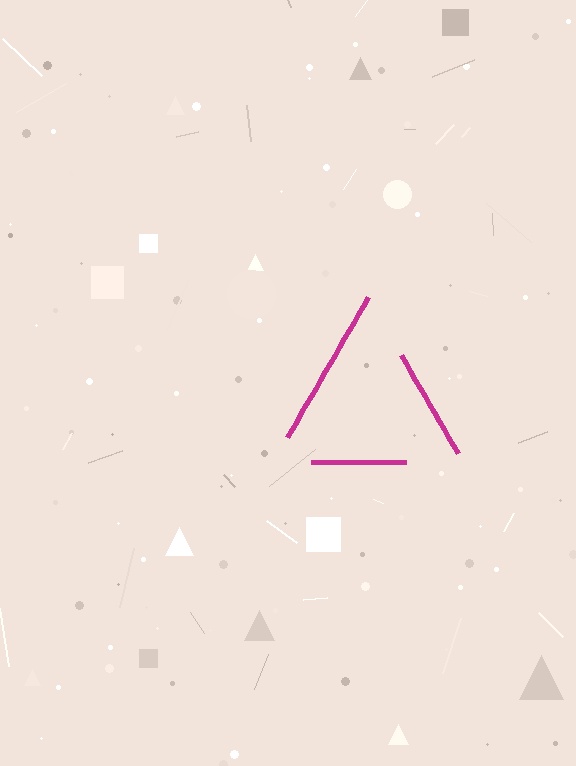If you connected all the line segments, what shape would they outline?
They would outline a triangle.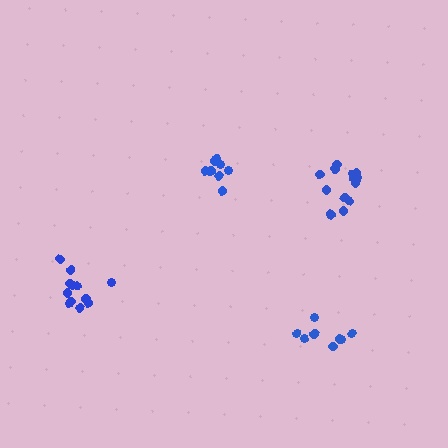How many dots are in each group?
Group 1: 12 dots, Group 2: 8 dots, Group 3: 8 dots, Group 4: 14 dots (42 total).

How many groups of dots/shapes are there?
There are 4 groups.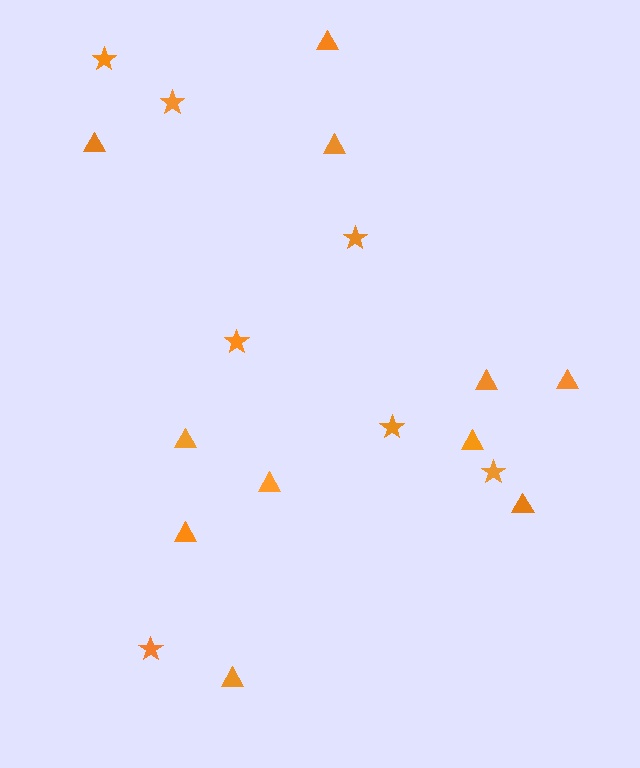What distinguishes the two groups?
There are 2 groups: one group of stars (7) and one group of triangles (11).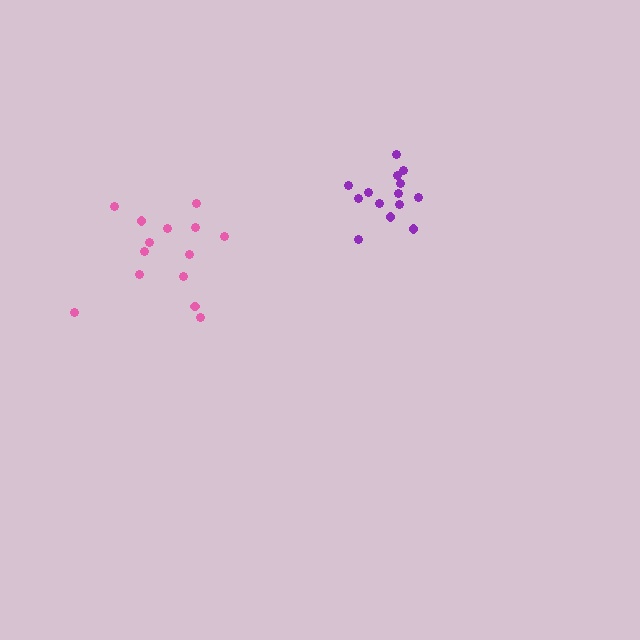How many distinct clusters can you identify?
There are 2 distinct clusters.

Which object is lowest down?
The pink cluster is bottommost.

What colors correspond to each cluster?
The clusters are colored: pink, purple.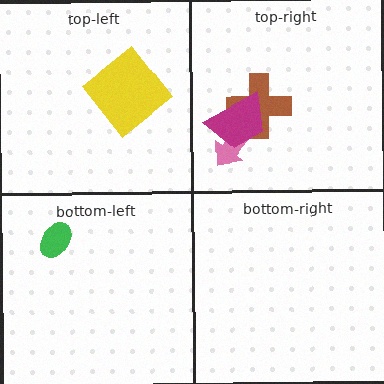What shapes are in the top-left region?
The yellow diamond.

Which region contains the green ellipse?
The bottom-left region.